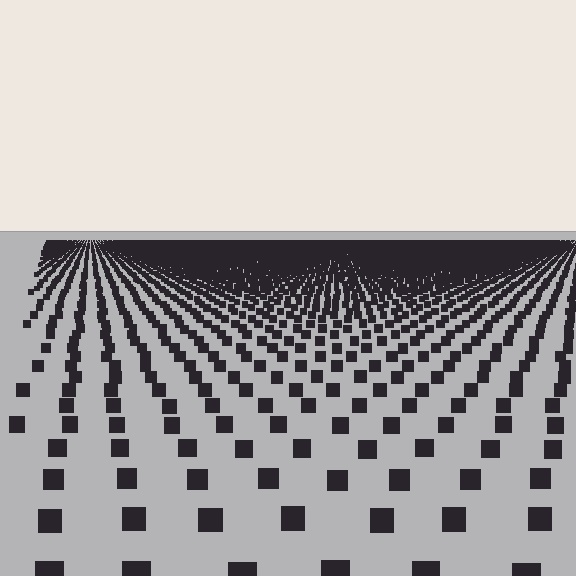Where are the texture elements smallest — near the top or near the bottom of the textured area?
Near the top.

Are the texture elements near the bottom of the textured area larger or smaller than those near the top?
Larger. Near the bottom, elements are closer to the viewer and appear at a bigger on-screen size.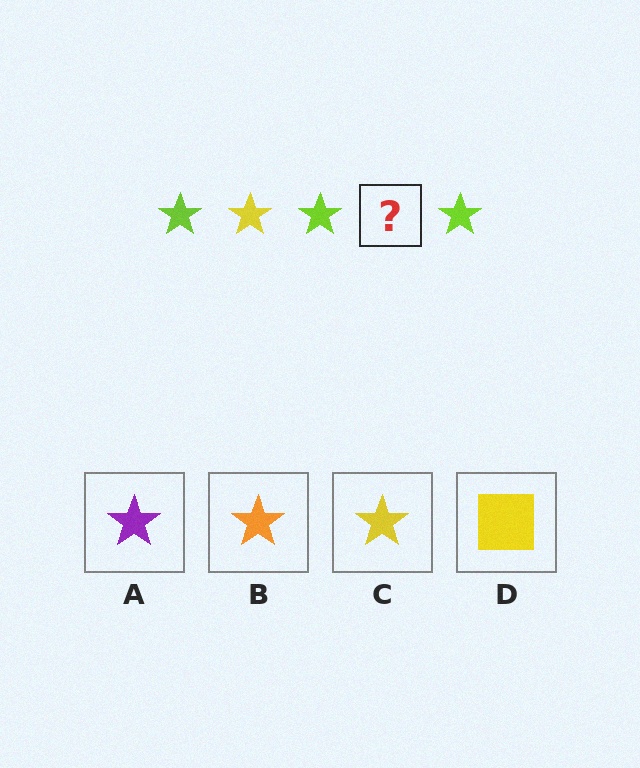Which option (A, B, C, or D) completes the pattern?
C.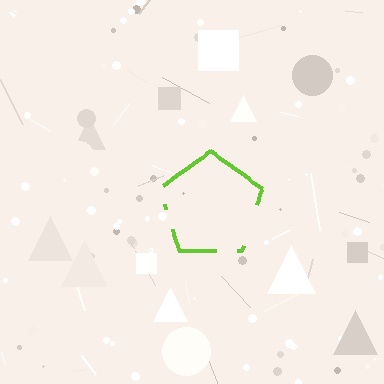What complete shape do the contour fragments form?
The contour fragments form a pentagon.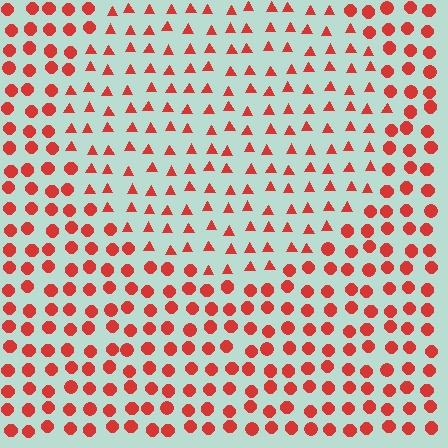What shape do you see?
I see a circle.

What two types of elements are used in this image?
The image uses triangles inside the circle region and circles outside it.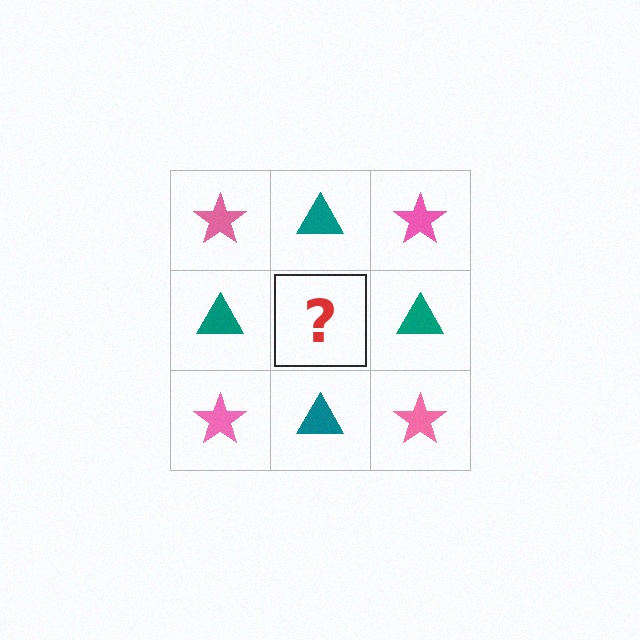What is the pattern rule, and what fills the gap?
The rule is that it alternates pink star and teal triangle in a checkerboard pattern. The gap should be filled with a pink star.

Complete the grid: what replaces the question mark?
The question mark should be replaced with a pink star.